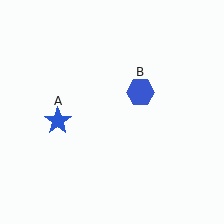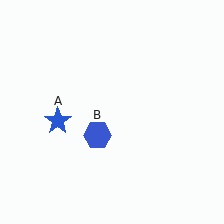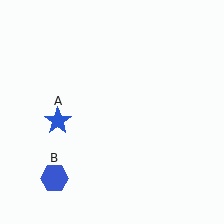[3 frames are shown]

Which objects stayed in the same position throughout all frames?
Blue star (object A) remained stationary.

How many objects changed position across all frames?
1 object changed position: blue hexagon (object B).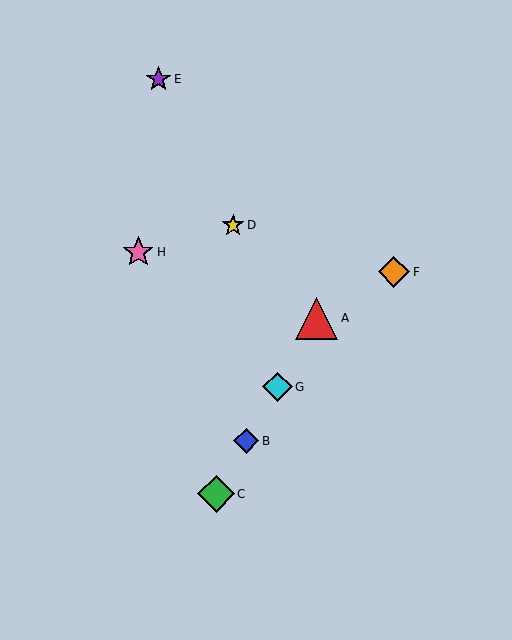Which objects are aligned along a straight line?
Objects A, B, C, G are aligned along a straight line.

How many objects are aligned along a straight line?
4 objects (A, B, C, G) are aligned along a straight line.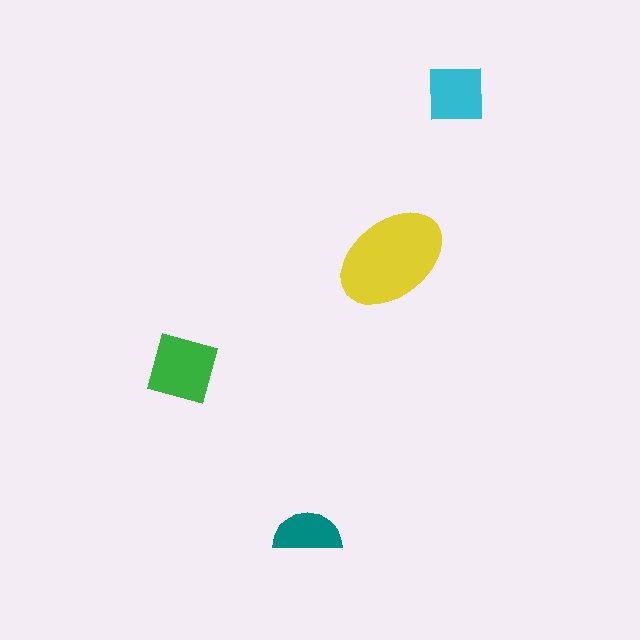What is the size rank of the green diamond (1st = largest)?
2nd.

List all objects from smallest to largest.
The teal semicircle, the cyan square, the green diamond, the yellow ellipse.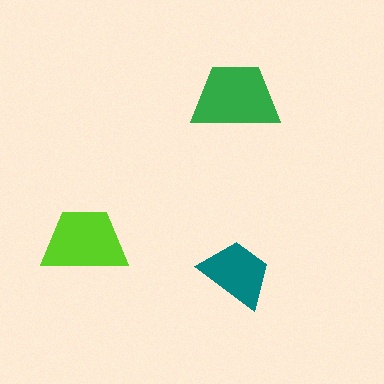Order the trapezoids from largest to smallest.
the green one, the lime one, the teal one.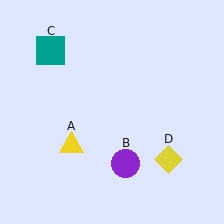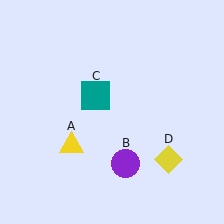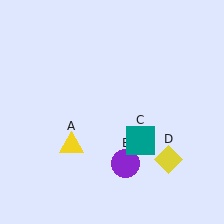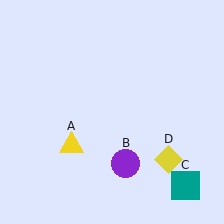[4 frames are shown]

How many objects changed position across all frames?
1 object changed position: teal square (object C).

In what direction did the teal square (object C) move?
The teal square (object C) moved down and to the right.